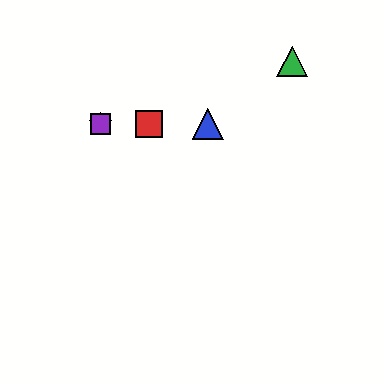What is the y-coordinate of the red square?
The red square is at y≈124.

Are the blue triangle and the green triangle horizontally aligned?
No, the blue triangle is at y≈124 and the green triangle is at y≈62.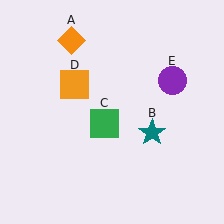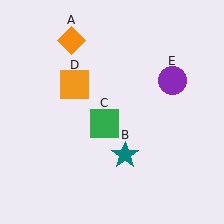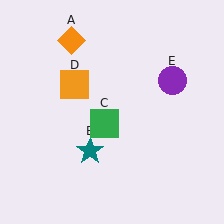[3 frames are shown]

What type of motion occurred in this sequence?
The teal star (object B) rotated clockwise around the center of the scene.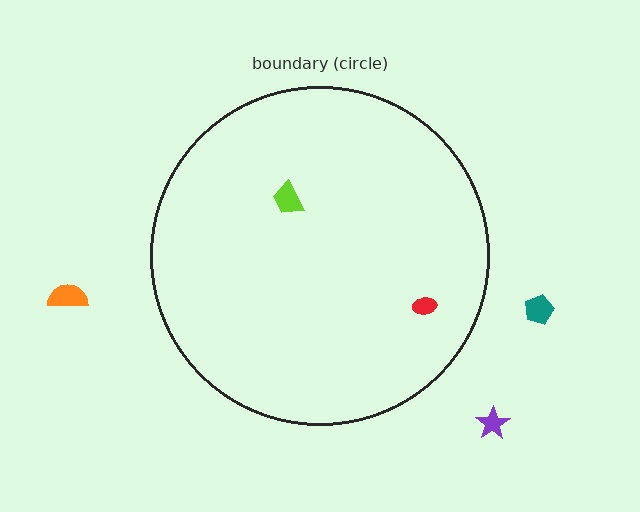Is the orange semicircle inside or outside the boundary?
Outside.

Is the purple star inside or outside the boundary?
Outside.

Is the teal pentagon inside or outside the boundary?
Outside.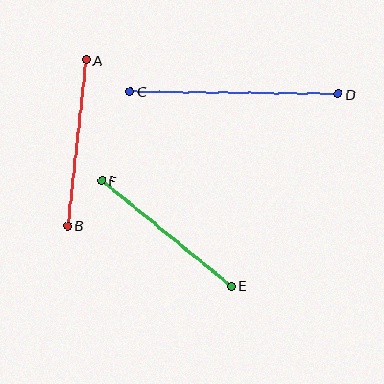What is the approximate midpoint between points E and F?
The midpoint is at approximately (166, 233) pixels.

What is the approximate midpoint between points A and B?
The midpoint is at approximately (77, 143) pixels.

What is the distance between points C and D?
The distance is approximately 208 pixels.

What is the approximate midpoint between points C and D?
The midpoint is at approximately (234, 93) pixels.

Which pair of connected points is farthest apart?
Points C and D are farthest apart.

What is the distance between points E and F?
The distance is approximately 167 pixels.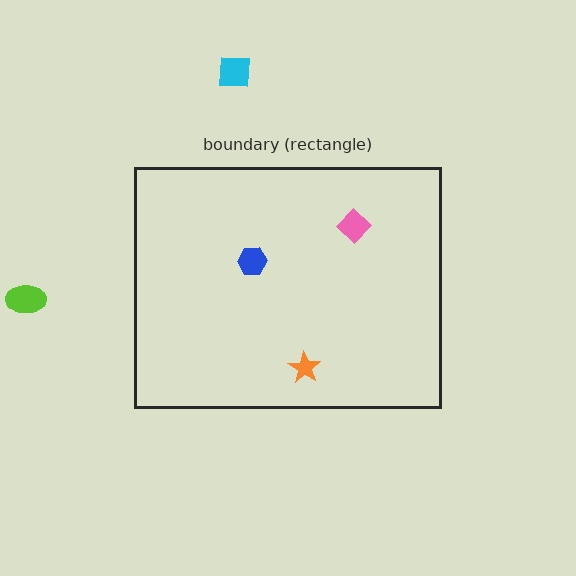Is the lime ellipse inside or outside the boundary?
Outside.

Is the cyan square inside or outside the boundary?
Outside.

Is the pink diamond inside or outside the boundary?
Inside.